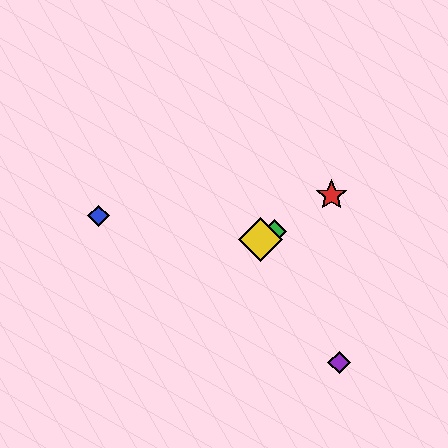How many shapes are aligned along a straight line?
3 shapes (the red star, the green diamond, the yellow diamond) are aligned along a straight line.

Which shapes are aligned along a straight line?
The red star, the green diamond, the yellow diamond are aligned along a straight line.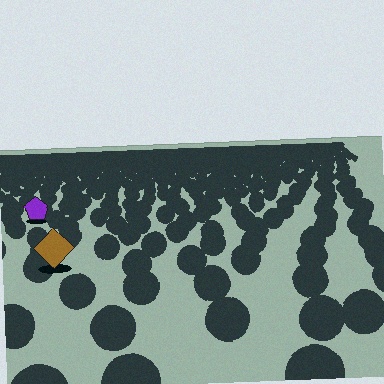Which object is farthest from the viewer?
The purple pentagon is farthest from the viewer. It appears smaller and the ground texture around it is denser.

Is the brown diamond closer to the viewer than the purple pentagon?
Yes. The brown diamond is closer — you can tell from the texture gradient: the ground texture is coarser near it.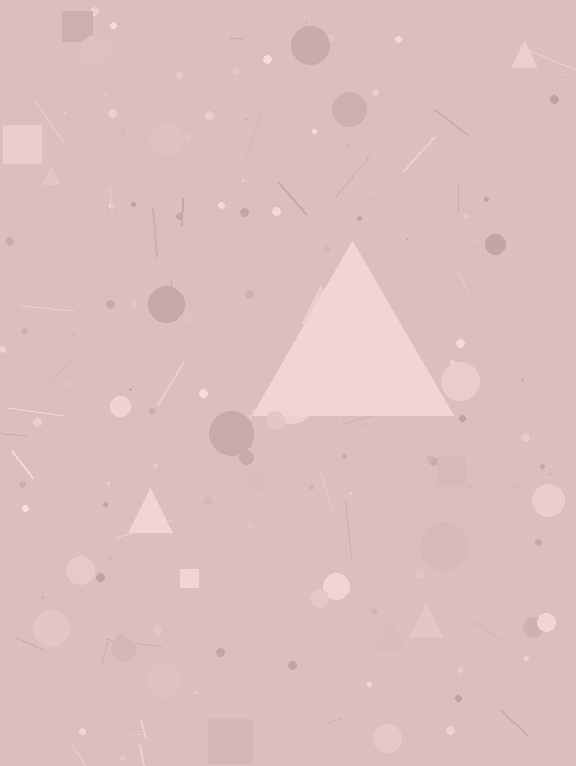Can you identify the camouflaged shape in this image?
The camouflaged shape is a triangle.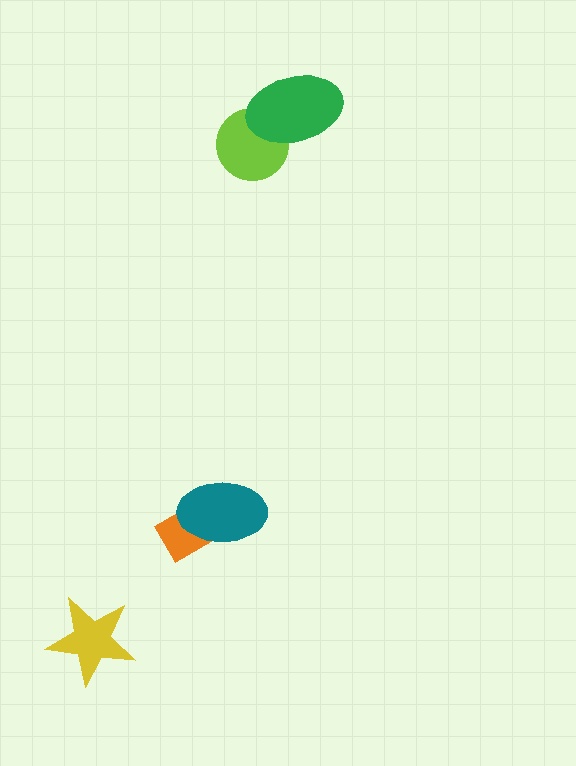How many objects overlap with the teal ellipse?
1 object overlaps with the teal ellipse.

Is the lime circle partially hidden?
Yes, it is partially covered by another shape.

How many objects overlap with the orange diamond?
1 object overlaps with the orange diamond.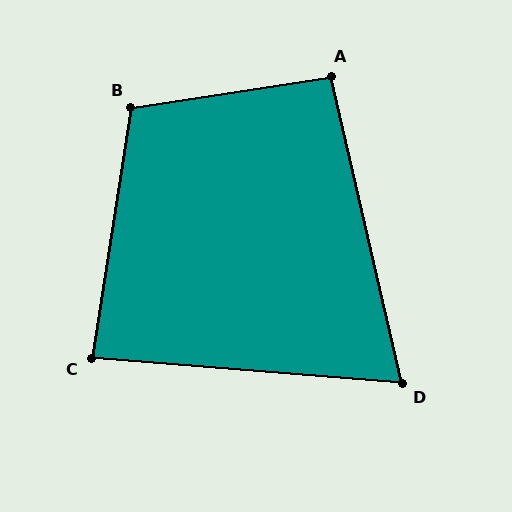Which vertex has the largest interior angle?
B, at approximately 108 degrees.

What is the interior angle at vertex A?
Approximately 94 degrees (approximately right).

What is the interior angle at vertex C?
Approximately 86 degrees (approximately right).